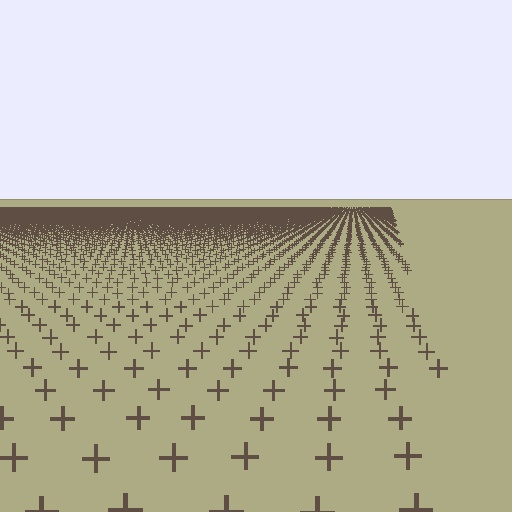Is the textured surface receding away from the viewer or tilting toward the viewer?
The surface is receding away from the viewer. Texture elements get smaller and denser toward the top.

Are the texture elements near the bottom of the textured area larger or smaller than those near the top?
Larger. Near the bottom, elements are closer to the viewer and appear at a bigger on-screen size.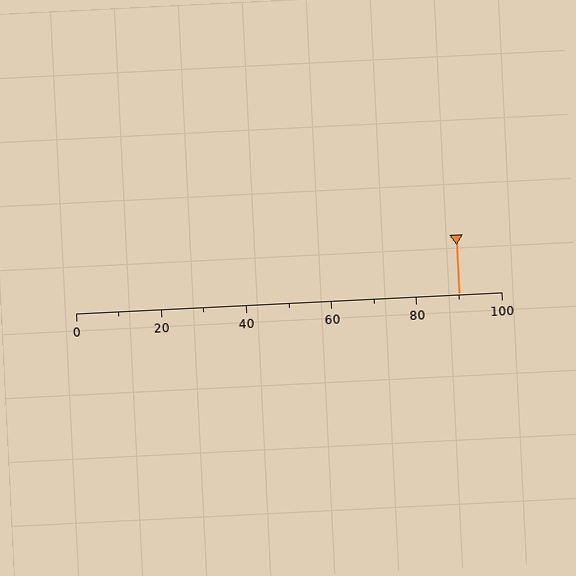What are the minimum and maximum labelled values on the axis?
The axis runs from 0 to 100.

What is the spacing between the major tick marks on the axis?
The major ticks are spaced 20 apart.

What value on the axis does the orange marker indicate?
The marker indicates approximately 90.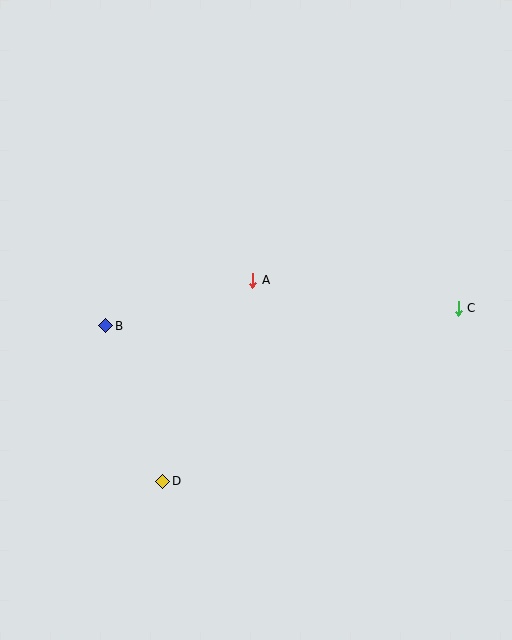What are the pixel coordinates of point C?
Point C is at (458, 308).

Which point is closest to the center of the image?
Point A at (253, 280) is closest to the center.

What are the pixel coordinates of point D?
Point D is at (163, 481).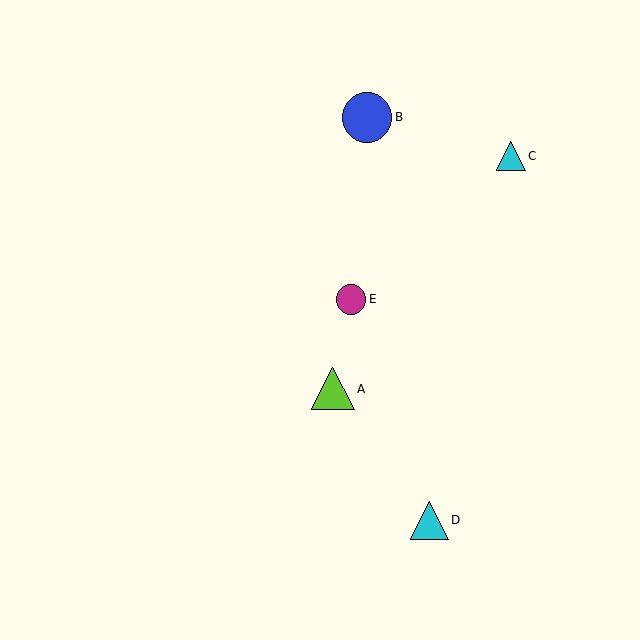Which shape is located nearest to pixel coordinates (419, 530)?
The cyan triangle (labeled D) at (429, 520) is nearest to that location.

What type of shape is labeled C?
Shape C is a cyan triangle.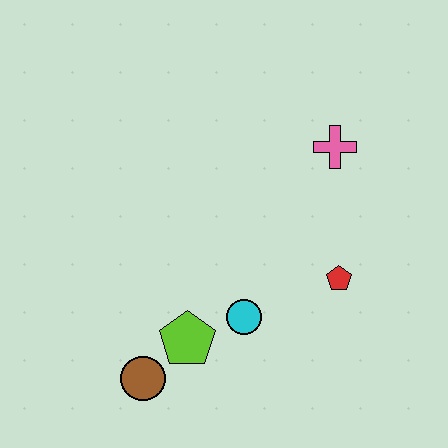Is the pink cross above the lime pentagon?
Yes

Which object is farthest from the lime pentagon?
The pink cross is farthest from the lime pentagon.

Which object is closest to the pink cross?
The red pentagon is closest to the pink cross.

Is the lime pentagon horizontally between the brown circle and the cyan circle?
Yes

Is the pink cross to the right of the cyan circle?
Yes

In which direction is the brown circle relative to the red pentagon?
The brown circle is to the left of the red pentagon.